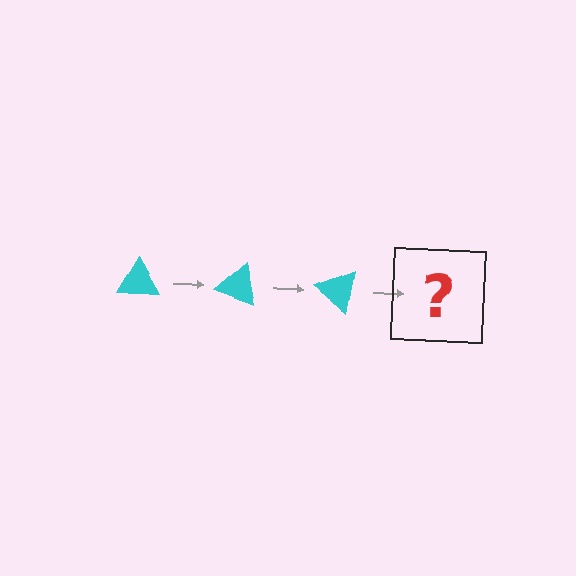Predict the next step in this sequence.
The next step is a cyan triangle rotated 60 degrees.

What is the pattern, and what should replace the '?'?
The pattern is that the triangle rotates 20 degrees each step. The '?' should be a cyan triangle rotated 60 degrees.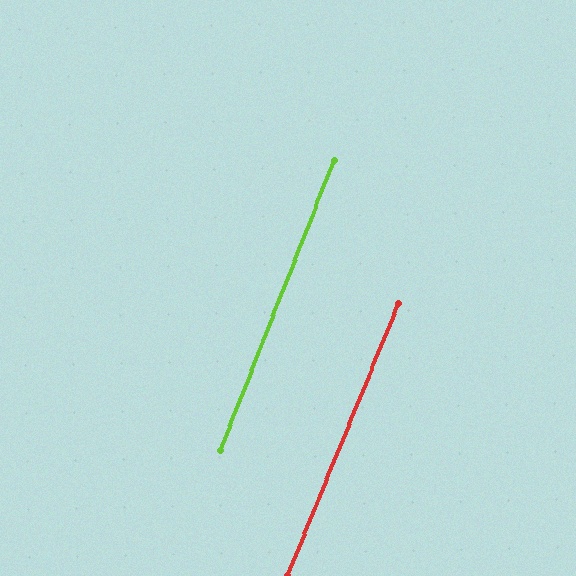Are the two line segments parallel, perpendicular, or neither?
Parallel — their directions differ by only 1.0°.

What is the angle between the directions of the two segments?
Approximately 1 degree.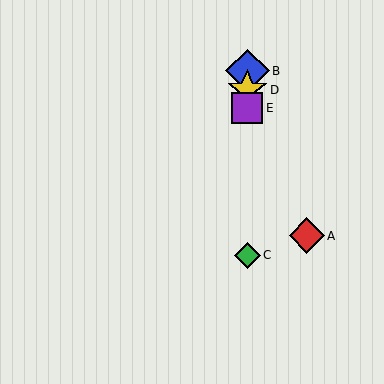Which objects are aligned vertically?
Objects B, C, D, E are aligned vertically.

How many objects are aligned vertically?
4 objects (B, C, D, E) are aligned vertically.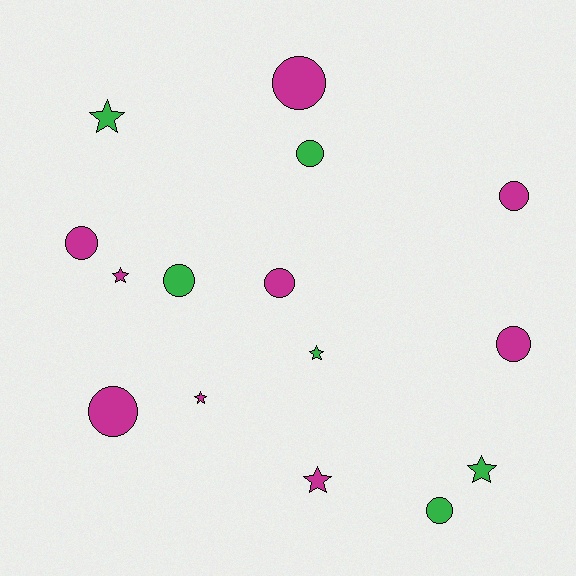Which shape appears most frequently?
Circle, with 9 objects.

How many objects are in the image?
There are 15 objects.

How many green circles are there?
There are 3 green circles.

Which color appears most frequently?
Magenta, with 9 objects.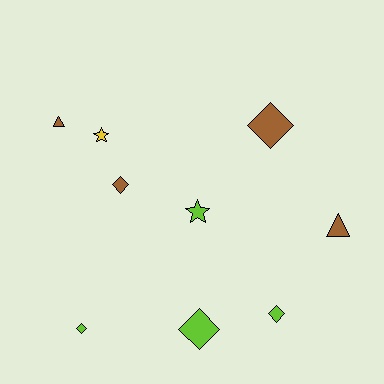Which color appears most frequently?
Brown, with 4 objects.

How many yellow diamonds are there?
There are no yellow diamonds.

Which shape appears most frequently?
Diamond, with 5 objects.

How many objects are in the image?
There are 9 objects.